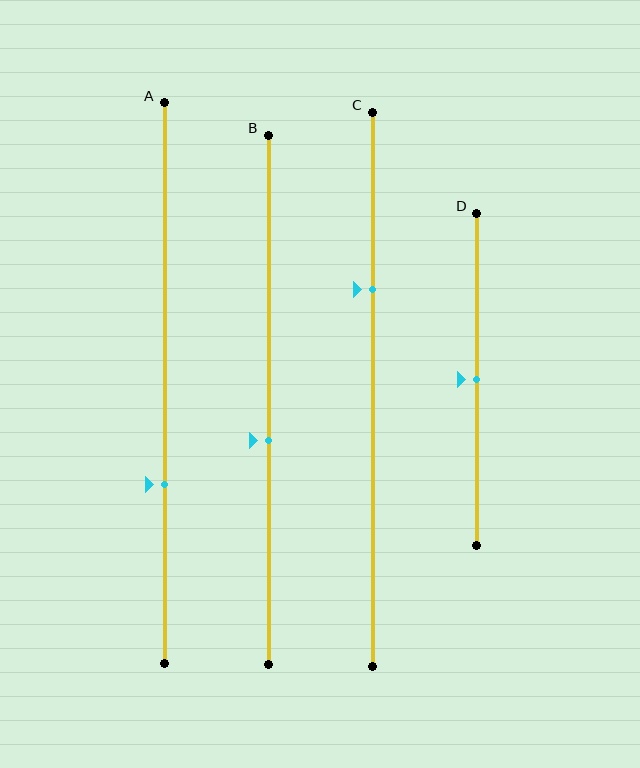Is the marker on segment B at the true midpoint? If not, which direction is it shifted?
No, the marker on segment B is shifted downward by about 8% of the segment length.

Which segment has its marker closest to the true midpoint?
Segment D has its marker closest to the true midpoint.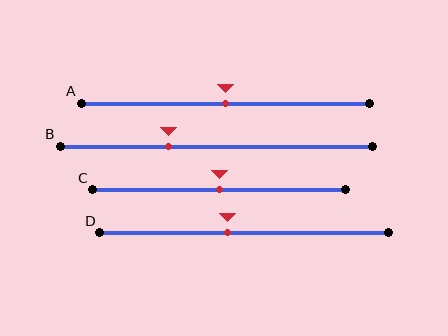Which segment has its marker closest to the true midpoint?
Segment A has its marker closest to the true midpoint.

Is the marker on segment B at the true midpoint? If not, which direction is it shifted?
No, the marker on segment B is shifted to the left by about 15% of the segment length.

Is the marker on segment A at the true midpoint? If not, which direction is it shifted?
Yes, the marker on segment A is at the true midpoint.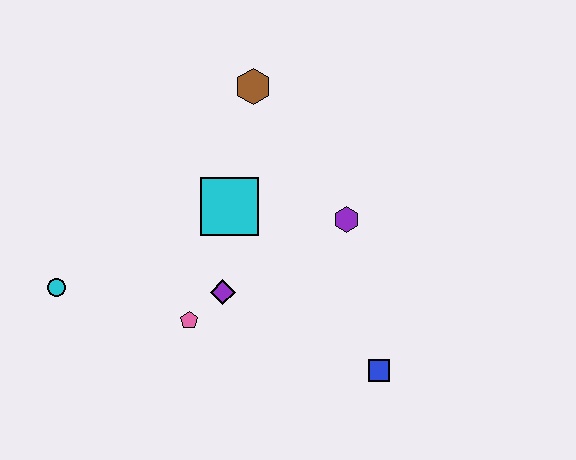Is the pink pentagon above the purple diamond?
No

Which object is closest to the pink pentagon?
The purple diamond is closest to the pink pentagon.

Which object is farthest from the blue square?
The cyan circle is farthest from the blue square.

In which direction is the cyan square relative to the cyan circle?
The cyan square is to the right of the cyan circle.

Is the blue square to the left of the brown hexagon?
No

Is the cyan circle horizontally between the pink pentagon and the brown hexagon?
No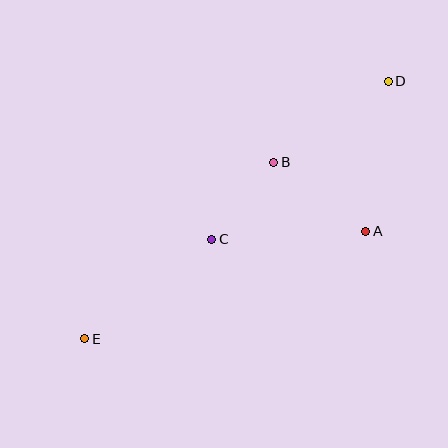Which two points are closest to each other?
Points B and C are closest to each other.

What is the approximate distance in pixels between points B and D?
The distance between B and D is approximately 140 pixels.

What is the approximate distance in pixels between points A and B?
The distance between A and B is approximately 115 pixels.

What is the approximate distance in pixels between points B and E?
The distance between B and E is approximately 259 pixels.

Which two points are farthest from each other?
Points D and E are farthest from each other.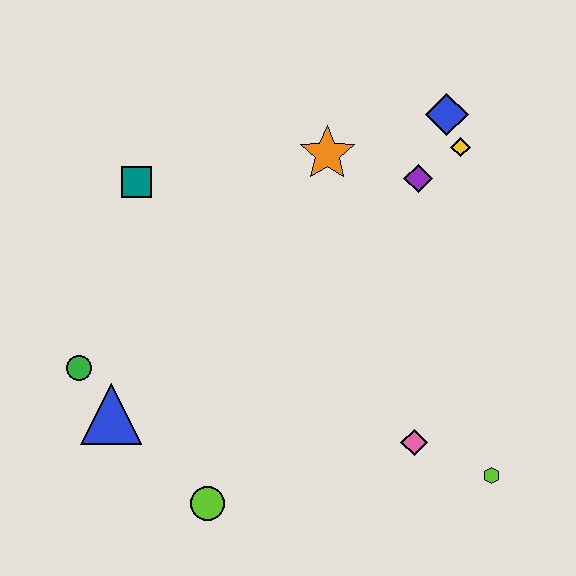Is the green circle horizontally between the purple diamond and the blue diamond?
No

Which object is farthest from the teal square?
The lime hexagon is farthest from the teal square.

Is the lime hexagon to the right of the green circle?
Yes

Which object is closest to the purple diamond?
The yellow diamond is closest to the purple diamond.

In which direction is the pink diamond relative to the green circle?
The pink diamond is to the right of the green circle.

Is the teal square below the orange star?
Yes